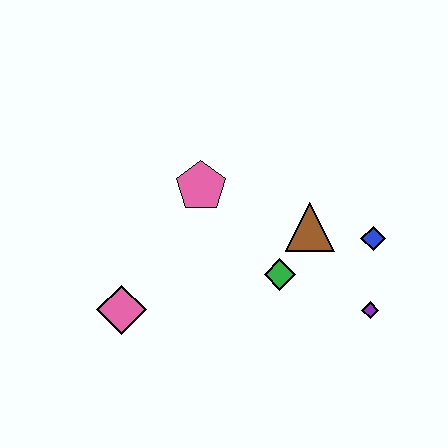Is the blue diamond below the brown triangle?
Yes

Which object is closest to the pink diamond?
The pink pentagon is closest to the pink diamond.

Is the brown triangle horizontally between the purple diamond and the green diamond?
Yes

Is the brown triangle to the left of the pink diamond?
No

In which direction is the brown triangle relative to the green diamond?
The brown triangle is above the green diamond.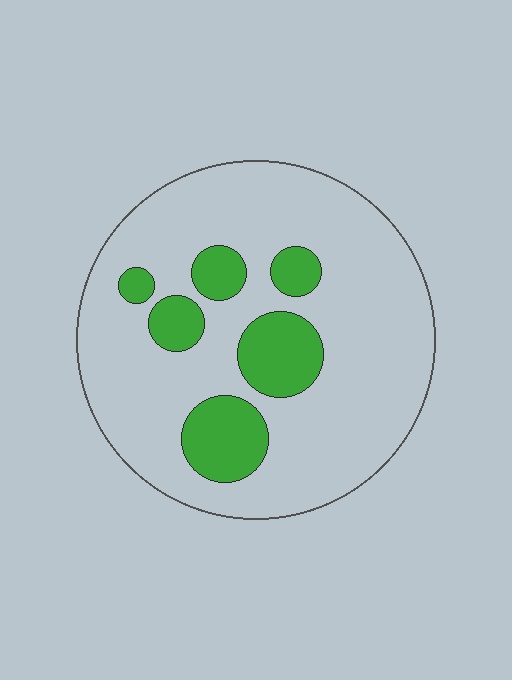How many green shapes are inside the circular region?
6.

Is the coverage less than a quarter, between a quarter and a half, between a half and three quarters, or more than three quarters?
Less than a quarter.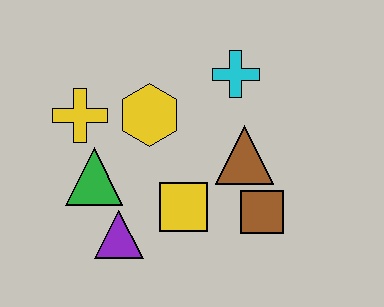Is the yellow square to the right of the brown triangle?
No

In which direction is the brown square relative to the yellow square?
The brown square is to the right of the yellow square.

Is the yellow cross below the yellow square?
No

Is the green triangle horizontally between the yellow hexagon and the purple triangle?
No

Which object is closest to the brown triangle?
The brown square is closest to the brown triangle.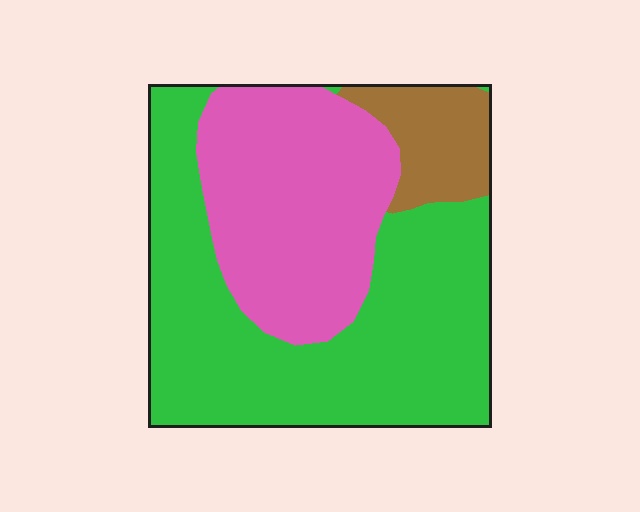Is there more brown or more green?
Green.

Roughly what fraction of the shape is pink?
Pink covers roughly 35% of the shape.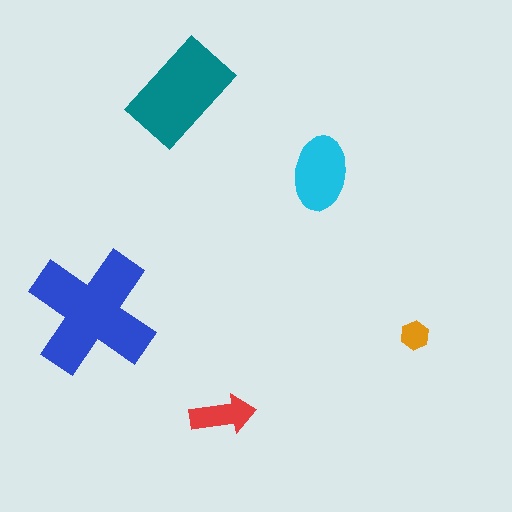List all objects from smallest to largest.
The orange hexagon, the red arrow, the cyan ellipse, the teal rectangle, the blue cross.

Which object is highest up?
The teal rectangle is topmost.